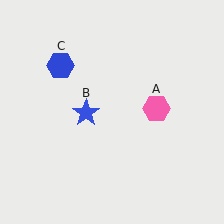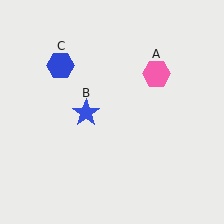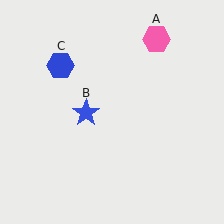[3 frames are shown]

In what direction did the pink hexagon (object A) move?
The pink hexagon (object A) moved up.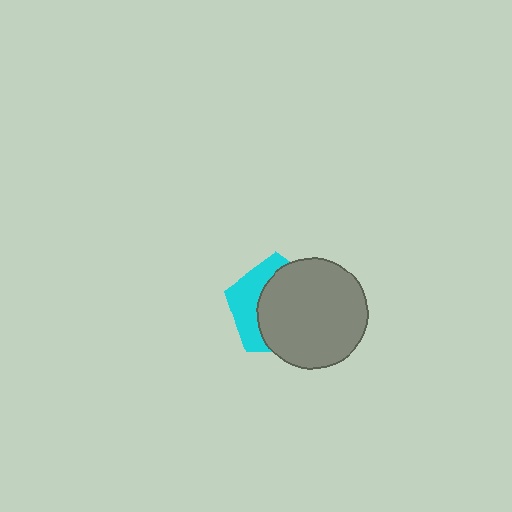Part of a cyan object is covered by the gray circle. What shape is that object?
It is a pentagon.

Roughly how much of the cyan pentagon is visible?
A small part of it is visible (roughly 35%).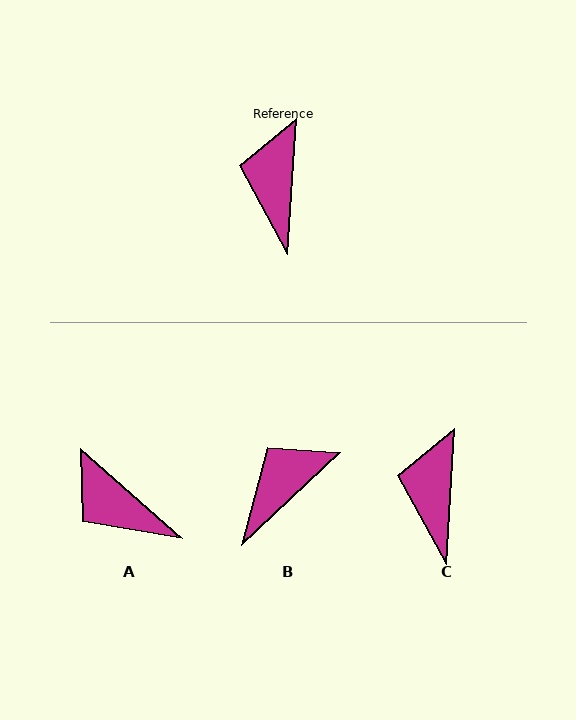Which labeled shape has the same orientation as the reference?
C.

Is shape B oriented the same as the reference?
No, it is off by about 44 degrees.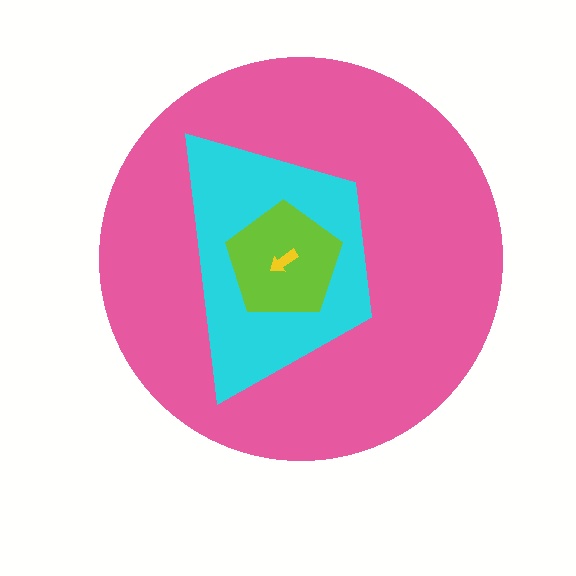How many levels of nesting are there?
4.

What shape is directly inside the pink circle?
The cyan trapezoid.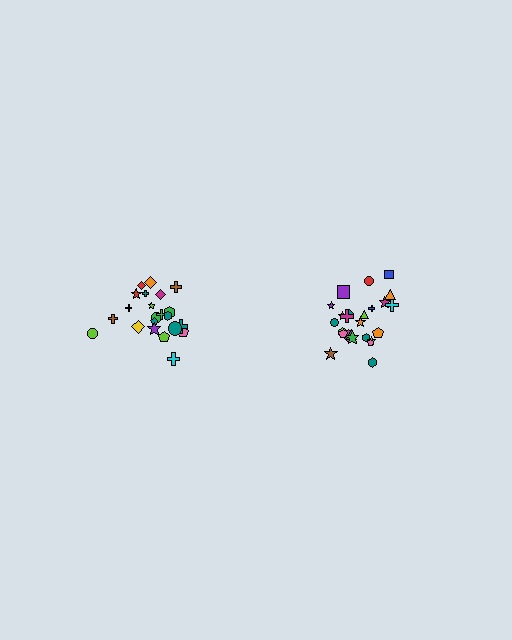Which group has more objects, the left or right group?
The right group.